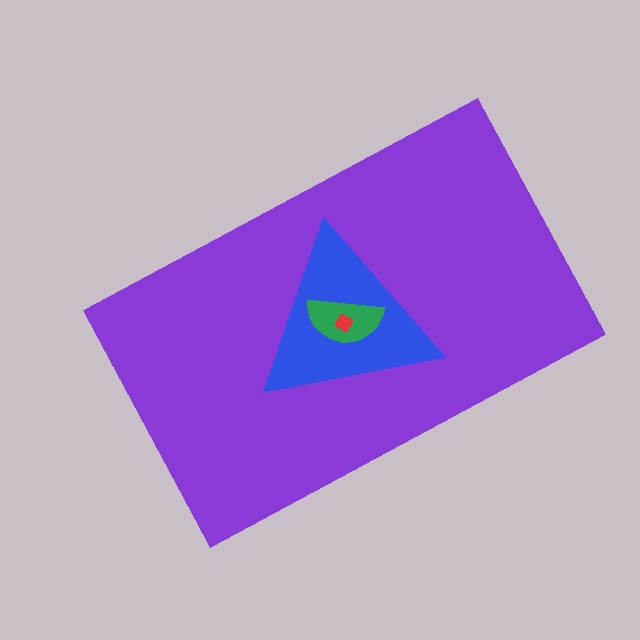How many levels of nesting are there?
4.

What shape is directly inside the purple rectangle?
The blue triangle.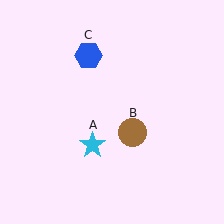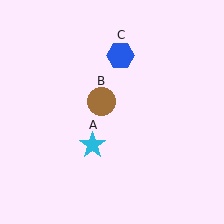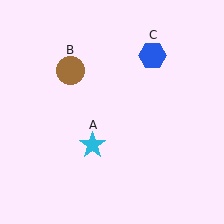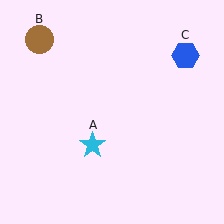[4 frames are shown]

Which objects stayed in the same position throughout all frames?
Cyan star (object A) remained stationary.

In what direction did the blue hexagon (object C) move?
The blue hexagon (object C) moved right.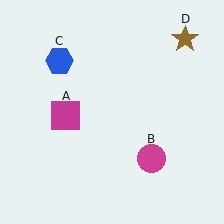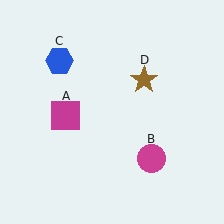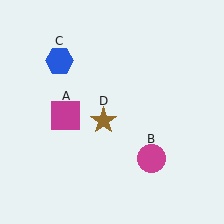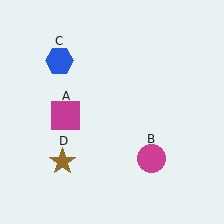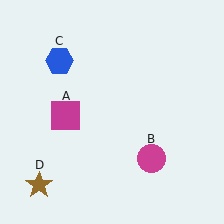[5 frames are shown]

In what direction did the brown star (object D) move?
The brown star (object D) moved down and to the left.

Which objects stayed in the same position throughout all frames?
Magenta square (object A) and magenta circle (object B) and blue hexagon (object C) remained stationary.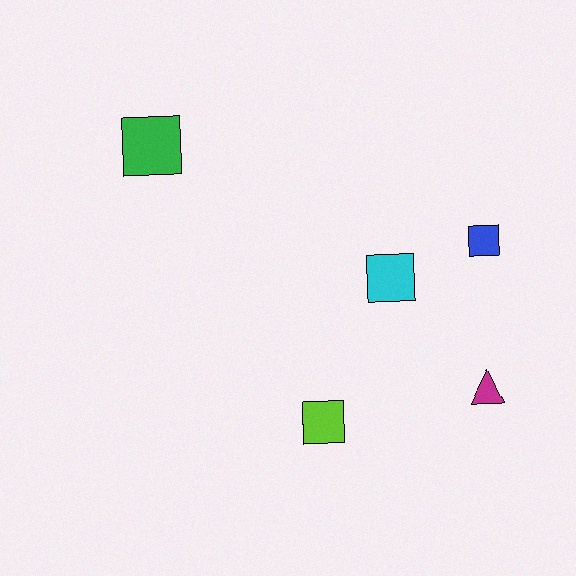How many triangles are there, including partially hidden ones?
There is 1 triangle.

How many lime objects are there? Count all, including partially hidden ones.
There is 1 lime object.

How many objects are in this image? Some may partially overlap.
There are 5 objects.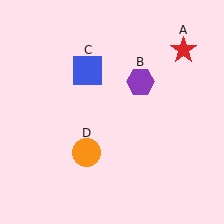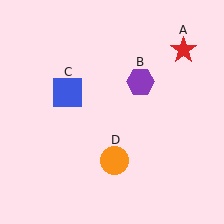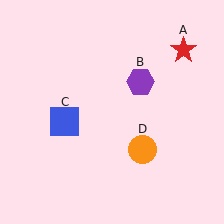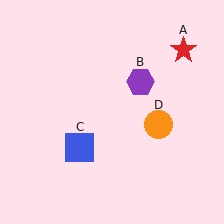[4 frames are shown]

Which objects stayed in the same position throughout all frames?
Red star (object A) and purple hexagon (object B) remained stationary.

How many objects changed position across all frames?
2 objects changed position: blue square (object C), orange circle (object D).